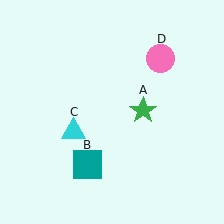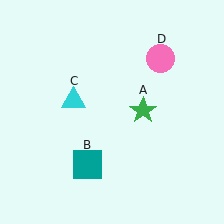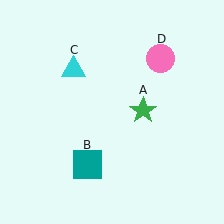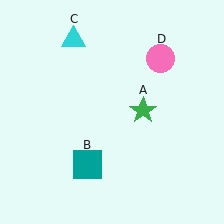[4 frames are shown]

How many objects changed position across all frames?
1 object changed position: cyan triangle (object C).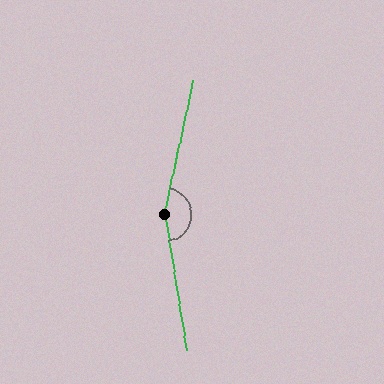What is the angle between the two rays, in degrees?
Approximately 159 degrees.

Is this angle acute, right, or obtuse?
It is obtuse.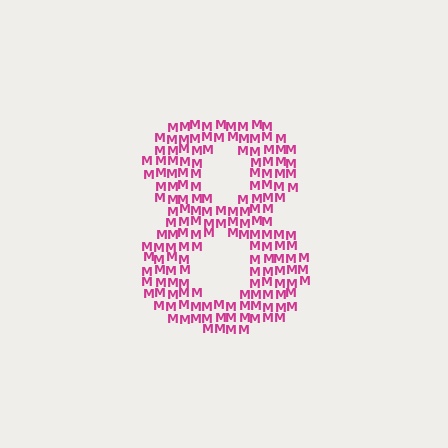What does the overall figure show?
The overall figure shows the digit 8.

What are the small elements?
The small elements are letter M's.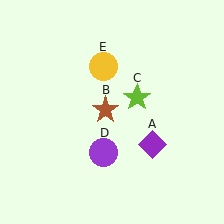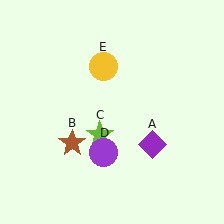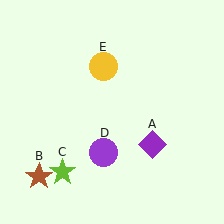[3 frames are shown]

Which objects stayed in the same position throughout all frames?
Purple diamond (object A) and purple circle (object D) and yellow circle (object E) remained stationary.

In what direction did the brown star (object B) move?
The brown star (object B) moved down and to the left.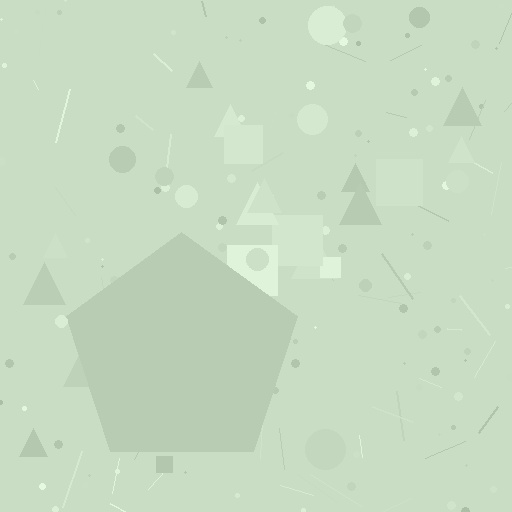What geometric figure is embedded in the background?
A pentagon is embedded in the background.